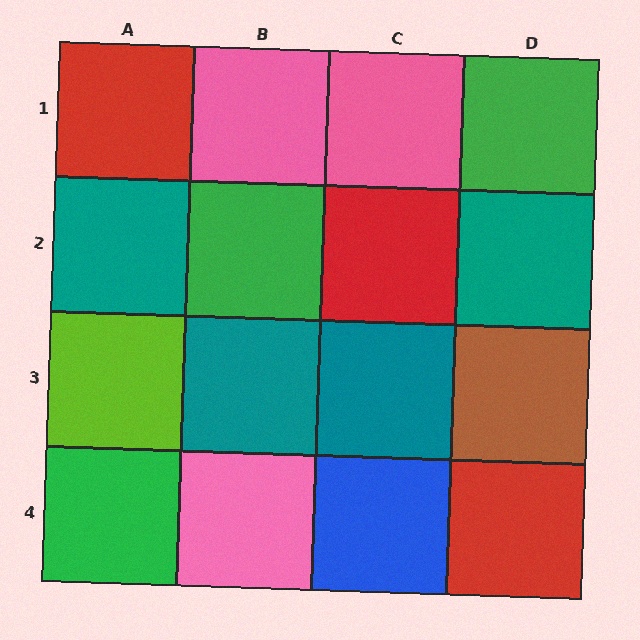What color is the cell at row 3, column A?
Lime.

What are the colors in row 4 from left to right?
Green, pink, blue, red.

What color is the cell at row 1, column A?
Red.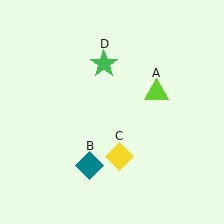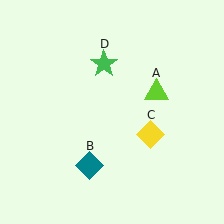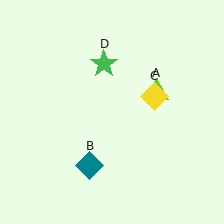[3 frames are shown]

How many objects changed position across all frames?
1 object changed position: yellow diamond (object C).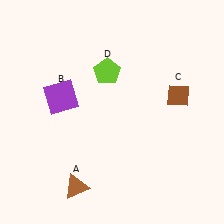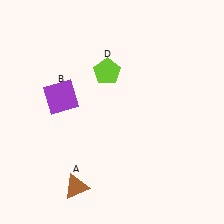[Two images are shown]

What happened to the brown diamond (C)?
The brown diamond (C) was removed in Image 2. It was in the top-right area of Image 1.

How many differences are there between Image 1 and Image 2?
There is 1 difference between the two images.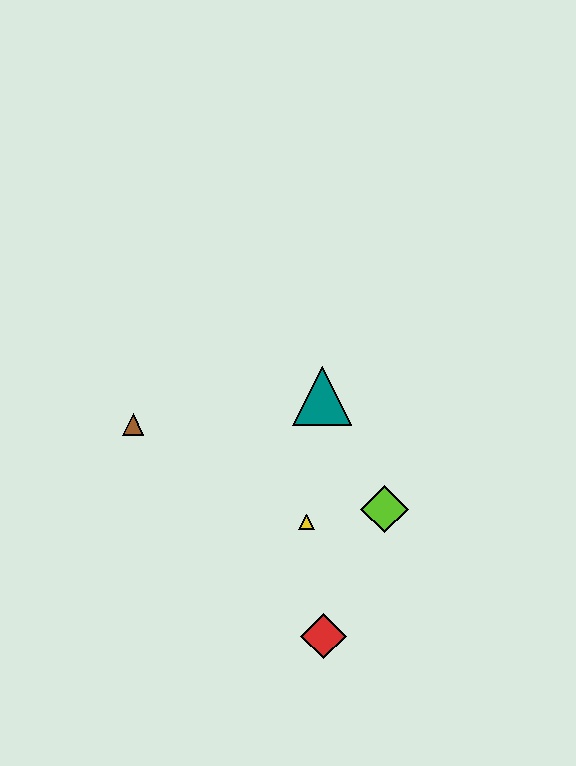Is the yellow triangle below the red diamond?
No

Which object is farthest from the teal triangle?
The red diamond is farthest from the teal triangle.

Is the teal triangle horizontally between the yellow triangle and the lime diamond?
Yes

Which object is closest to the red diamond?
The yellow triangle is closest to the red diamond.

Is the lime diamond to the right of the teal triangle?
Yes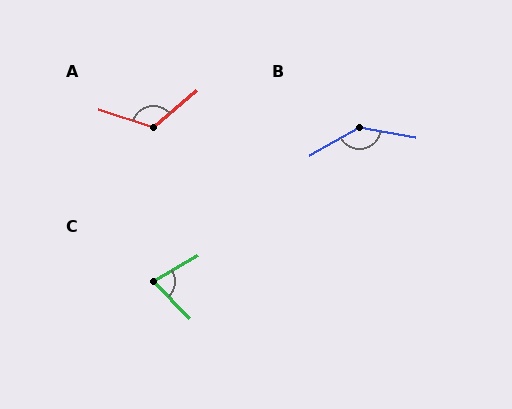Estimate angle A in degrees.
Approximately 123 degrees.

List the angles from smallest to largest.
C (76°), A (123°), B (140°).